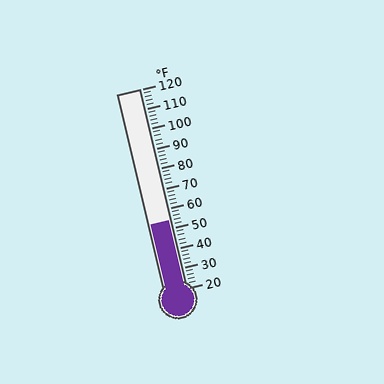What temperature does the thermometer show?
The thermometer shows approximately 54°F.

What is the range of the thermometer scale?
The thermometer scale ranges from 20°F to 120°F.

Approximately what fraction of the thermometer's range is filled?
The thermometer is filled to approximately 35% of its range.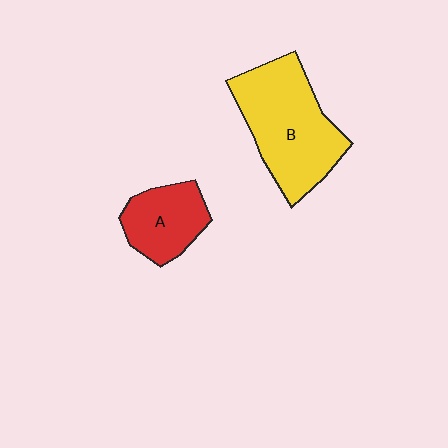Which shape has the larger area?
Shape B (yellow).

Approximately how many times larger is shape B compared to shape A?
Approximately 1.9 times.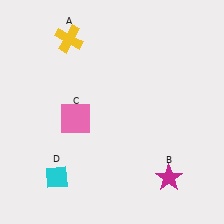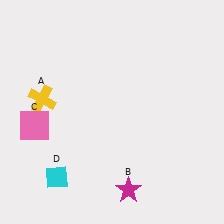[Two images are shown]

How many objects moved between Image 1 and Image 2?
3 objects moved between the two images.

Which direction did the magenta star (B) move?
The magenta star (B) moved left.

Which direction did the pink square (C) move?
The pink square (C) moved left.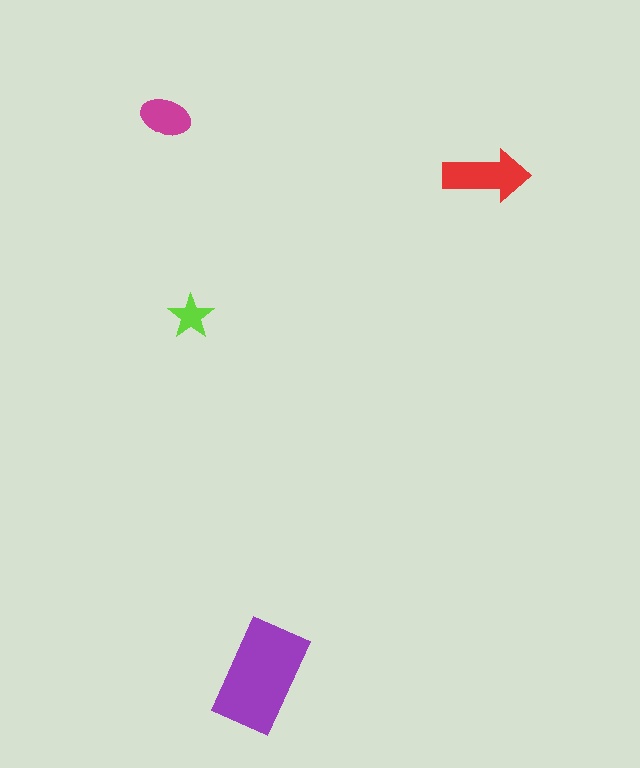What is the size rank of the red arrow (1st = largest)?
2nd.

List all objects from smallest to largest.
The lime star, the magenta ellipse, the red arrow, the purple rectangle.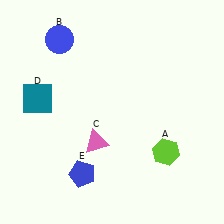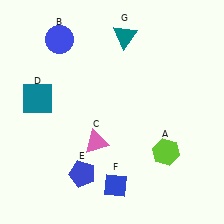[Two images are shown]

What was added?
A blue diamond (F), a teal triangle (G) were added in Image 2.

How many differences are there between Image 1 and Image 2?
There are 2 differences between the two images.